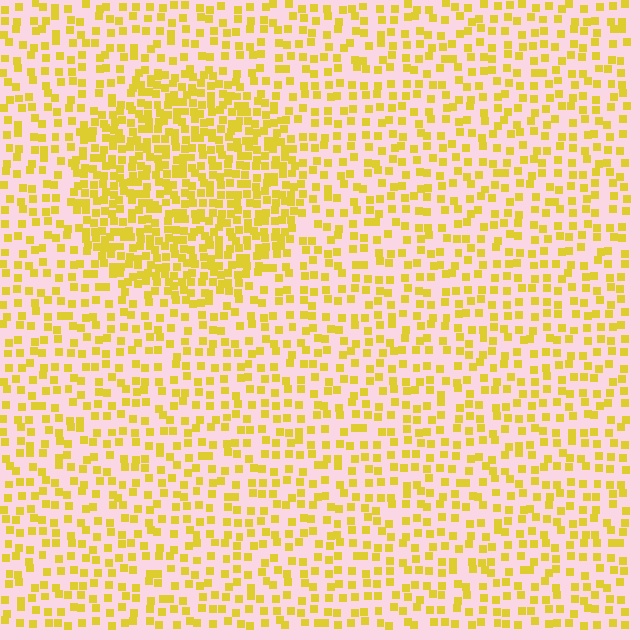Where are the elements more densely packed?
The elements are more densely packed inside the circle boundary.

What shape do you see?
I see a circle.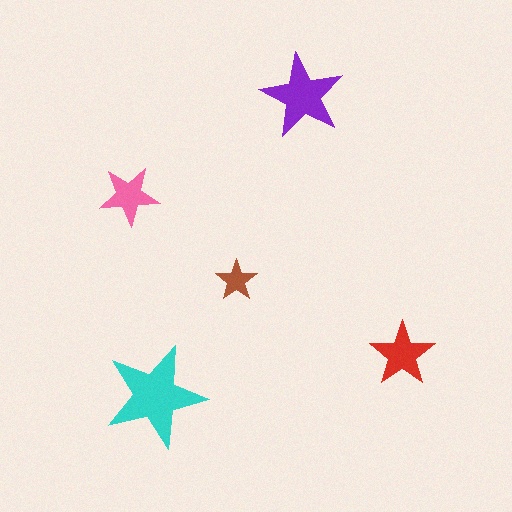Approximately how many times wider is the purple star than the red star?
About 1.5 times wider.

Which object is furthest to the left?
The pink star is leftmost.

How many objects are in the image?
There are 5 objects in the image.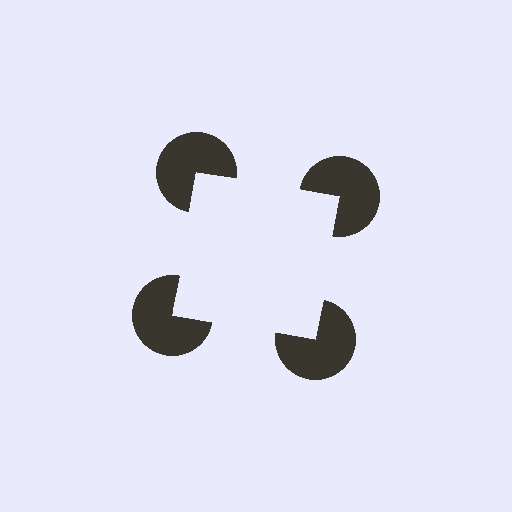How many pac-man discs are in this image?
There are 4 — one at each vertex of the illusory square.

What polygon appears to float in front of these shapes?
An illusory square — its edges are inferred from the aligned wedge cuts in the pac-man discs, not physically drawn.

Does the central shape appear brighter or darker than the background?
It typically appears slightly brighter than the background, even though no actual brightness change is drawn.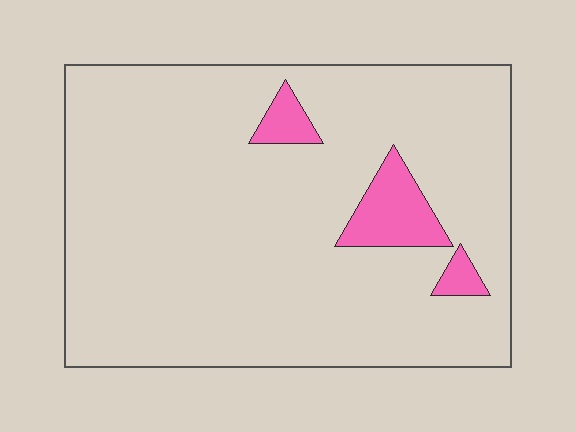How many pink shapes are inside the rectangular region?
3.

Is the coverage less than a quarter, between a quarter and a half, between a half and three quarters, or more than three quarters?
Less than a quarter.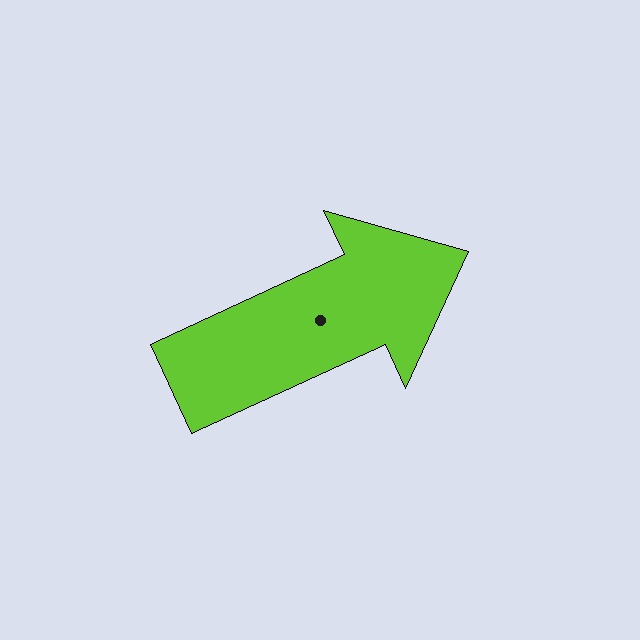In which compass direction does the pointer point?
Northeast.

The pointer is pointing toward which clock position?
Roughly 2 o'clock.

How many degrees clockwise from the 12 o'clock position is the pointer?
Approximately 65 degrees.